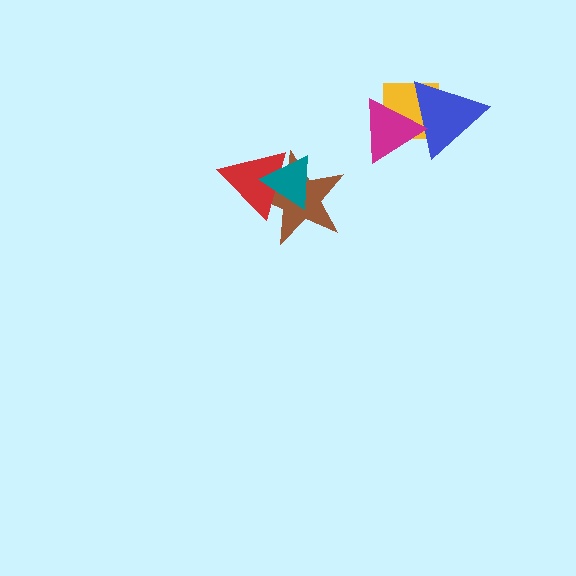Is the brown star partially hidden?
Yes, it is partially covered by another shape.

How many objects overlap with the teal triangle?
2 objects overlap with the teal triangle.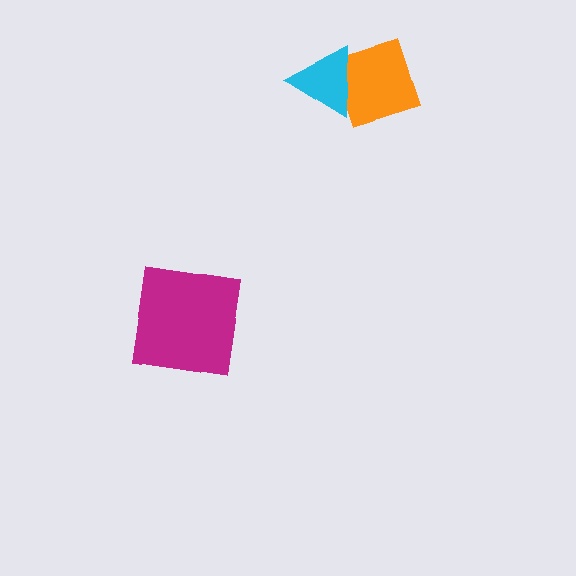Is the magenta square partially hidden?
No, no other shape covers it.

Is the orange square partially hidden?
Yes, it is partially covered by another shape.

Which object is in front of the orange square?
The cyan triangle is in front of the orange square.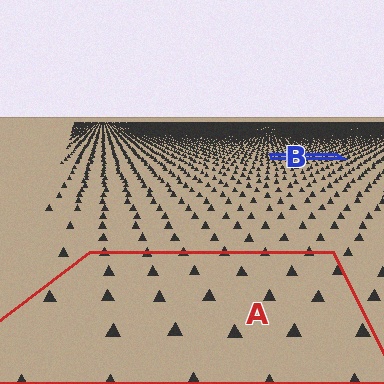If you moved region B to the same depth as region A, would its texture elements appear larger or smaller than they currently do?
They would appear larger. At a closer depth, the same texture elements are projected at a bigger on-screen size.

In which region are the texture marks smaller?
The texture marks are smaller in region B, because it is farther away.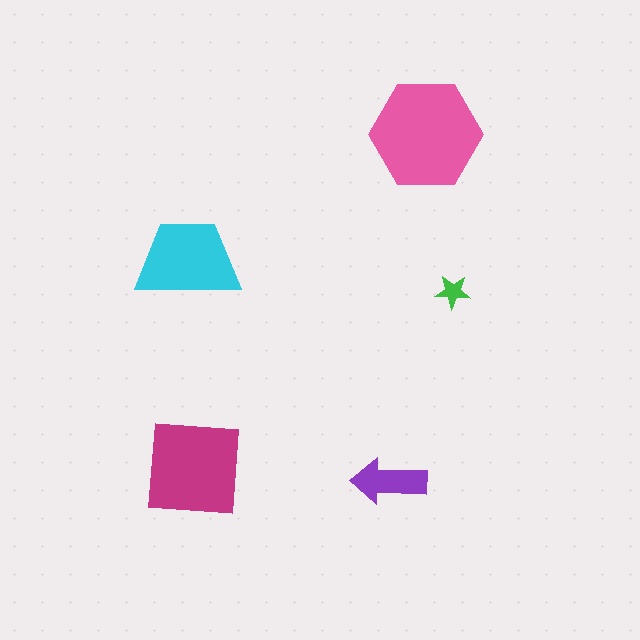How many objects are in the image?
There are 5 objects in the image.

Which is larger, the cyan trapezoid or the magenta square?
The magenta square.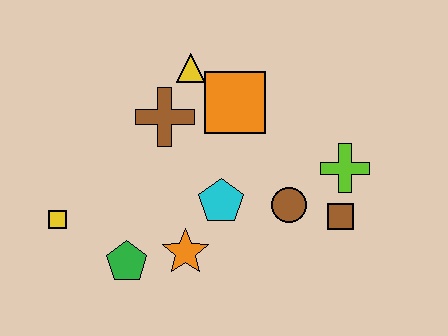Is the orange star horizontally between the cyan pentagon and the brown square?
No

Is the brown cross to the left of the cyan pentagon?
Yes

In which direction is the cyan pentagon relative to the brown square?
The cyan pentagon is to the left of the brown square.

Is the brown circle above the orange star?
Yes